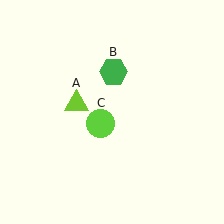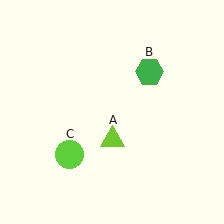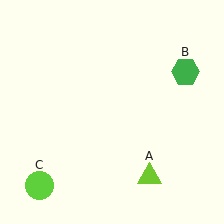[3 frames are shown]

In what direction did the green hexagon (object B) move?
The green hexagon (object B) moved right.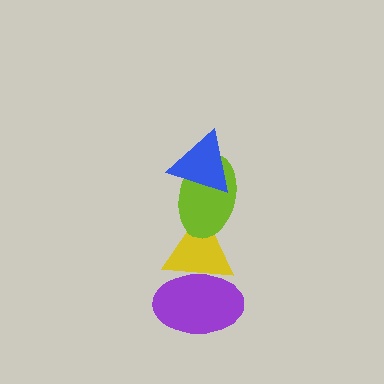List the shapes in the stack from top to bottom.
From top to bottom: the blue triangle, the lime ellipse, the yellow triangle, the purple ellipse.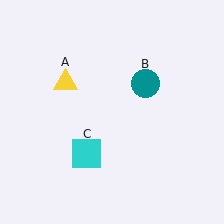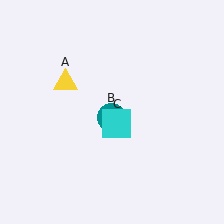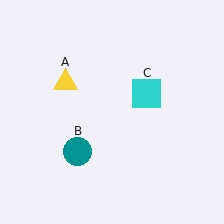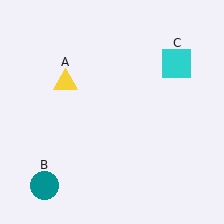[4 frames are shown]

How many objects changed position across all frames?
2 objects changed position: teal circle (object B), cyan square (object C).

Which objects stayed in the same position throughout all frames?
Yellow triangle (object A) remained stationary.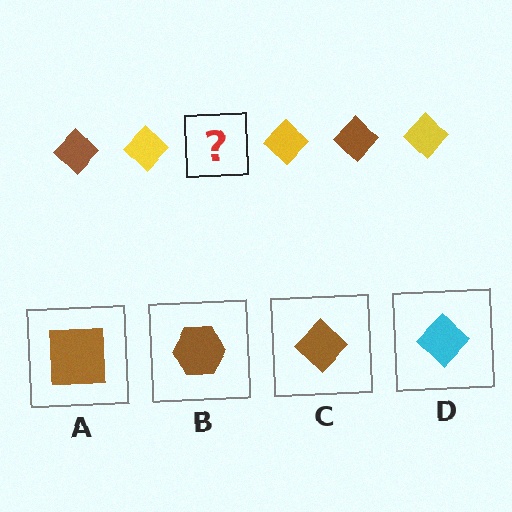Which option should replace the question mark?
Option C.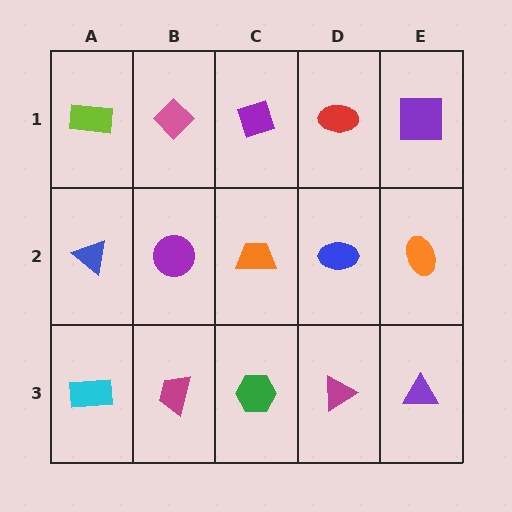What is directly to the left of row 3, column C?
A magenta trapezoid.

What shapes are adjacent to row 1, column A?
A blue triangle (row 2, column A), a pink diamond (row 1, column B).